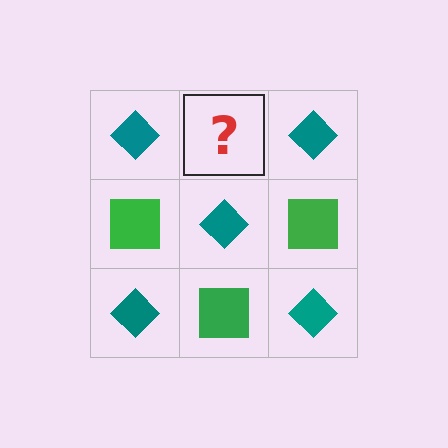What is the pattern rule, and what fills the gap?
The rule is that it alternates teal diamond and green square in a checkerboard pattern. The gap should be filled with a green square.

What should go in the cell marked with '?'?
The missing cell should contain a green square.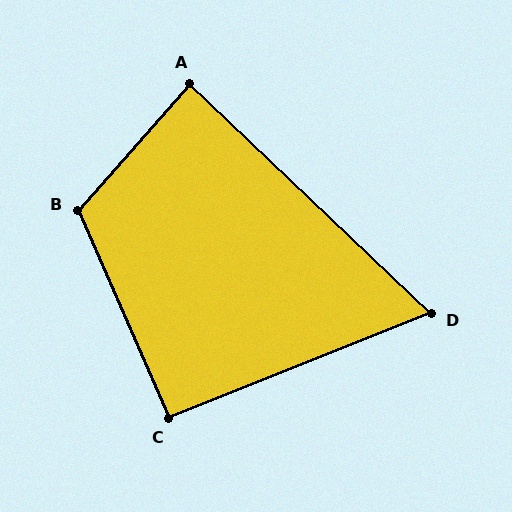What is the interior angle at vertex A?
Approximately 88 degrees (approximately right).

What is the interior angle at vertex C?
Approximately 92 degrees (approximately right).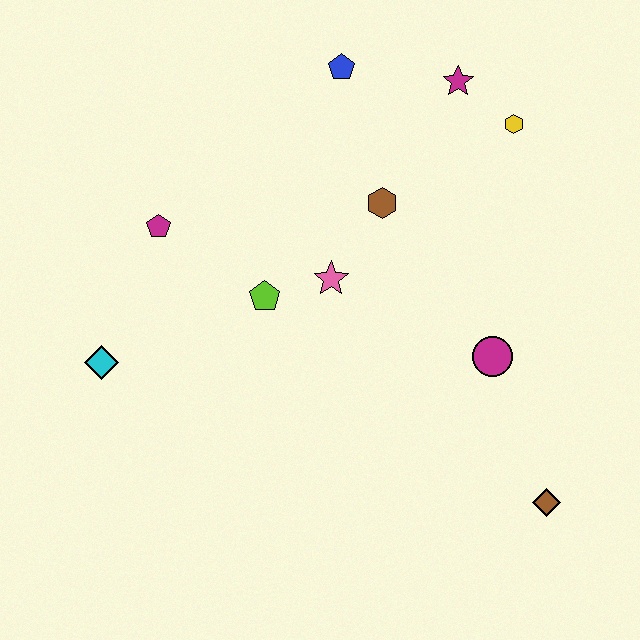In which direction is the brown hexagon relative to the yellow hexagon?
The brown hexagon is to the left of the yellow hexagon.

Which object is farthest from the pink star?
The brown diamond is farthest from the pink star.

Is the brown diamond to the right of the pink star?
Yes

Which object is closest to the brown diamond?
The magenta circle is closest to the brown diamond.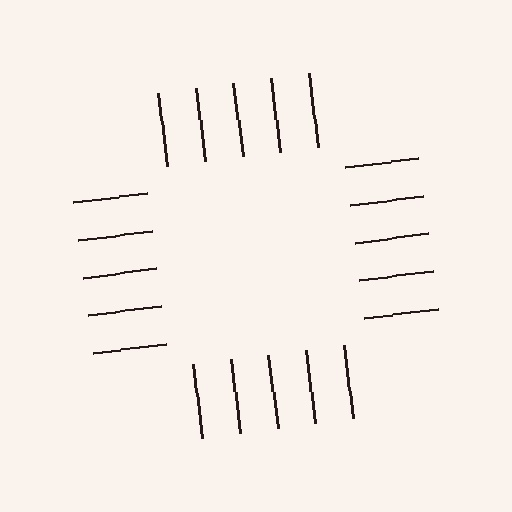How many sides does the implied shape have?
4 sides — the line-ends trace a square.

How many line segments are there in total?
20 — 5 along each of the 4 edges.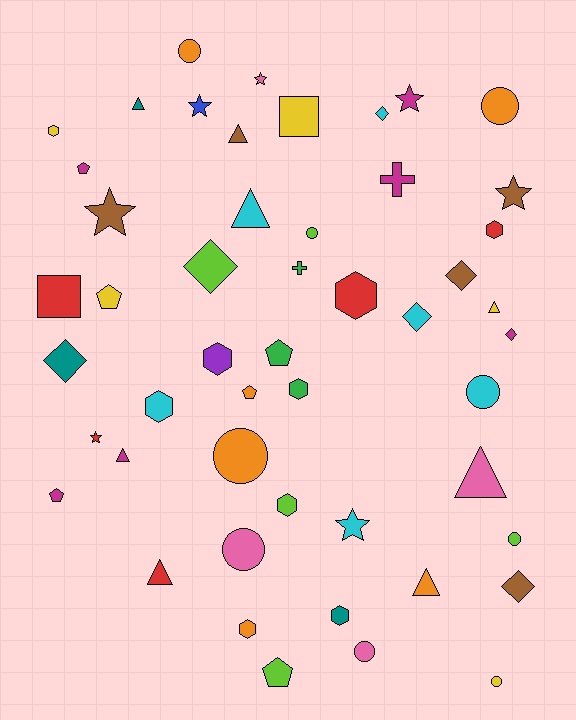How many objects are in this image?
There are 50 objects.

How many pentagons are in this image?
There are 6 pentagons.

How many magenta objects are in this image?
There are 6 magenta objects.